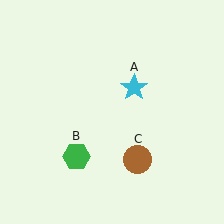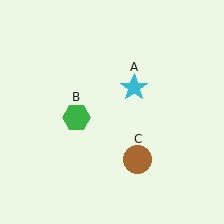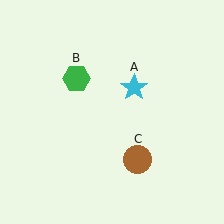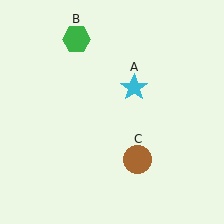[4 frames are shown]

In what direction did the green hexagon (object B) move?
The green hexagon (object B) moved up.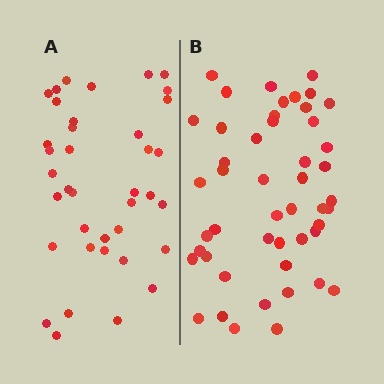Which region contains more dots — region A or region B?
Region B (the right region) has more dots.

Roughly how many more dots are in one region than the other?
Region B has roughly 10 or so more dots than region A.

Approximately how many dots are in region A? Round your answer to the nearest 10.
About 40 dots. (The exact count is 38, which rounds to 40.)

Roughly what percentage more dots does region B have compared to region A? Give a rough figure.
About 25% more.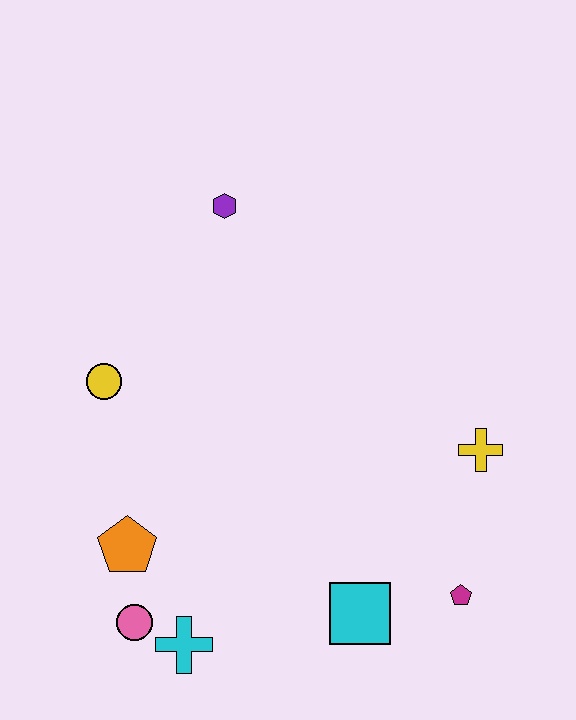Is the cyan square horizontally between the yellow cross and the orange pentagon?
Yes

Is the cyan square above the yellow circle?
No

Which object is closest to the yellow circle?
The orange pentagon is closest to the yellow circle.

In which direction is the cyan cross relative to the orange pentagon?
The cyan cross is below the orange pentagon.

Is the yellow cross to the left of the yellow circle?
No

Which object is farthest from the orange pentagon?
The yellow cross is farthest from the orange pentagon.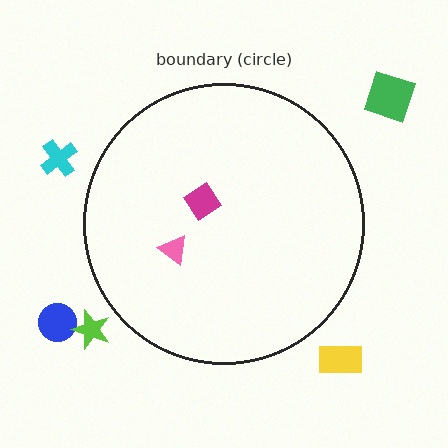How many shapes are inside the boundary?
2 inside, 5 outside.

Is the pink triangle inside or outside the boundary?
Inside.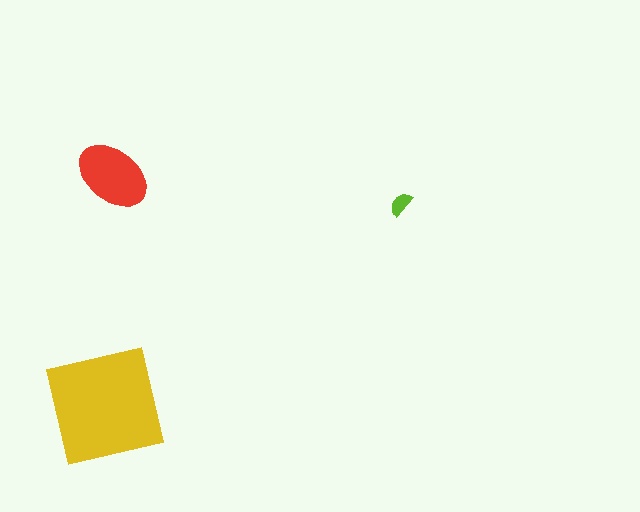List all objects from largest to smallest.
The yellow square, the red ellipse, the lime semicircle.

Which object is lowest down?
The yellow square is bottommost.